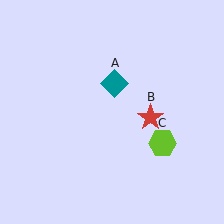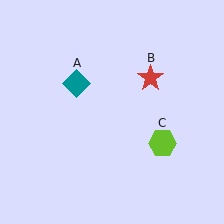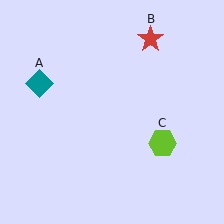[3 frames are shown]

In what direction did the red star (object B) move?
The red star (object B) moved up.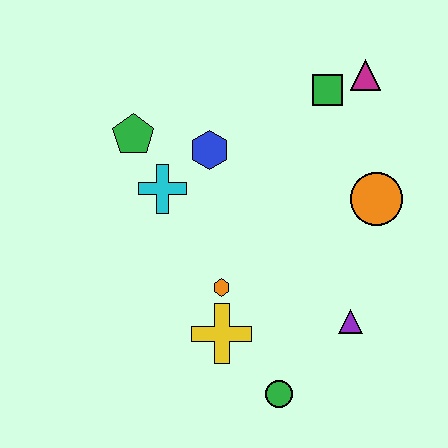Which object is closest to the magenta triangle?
The green square is closest to the magenta triangle.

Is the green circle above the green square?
No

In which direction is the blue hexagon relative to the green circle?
The blue hexagon is above the green circle.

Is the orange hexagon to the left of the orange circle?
Yes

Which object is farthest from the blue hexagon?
The green circle is farthest from the blue hexagon.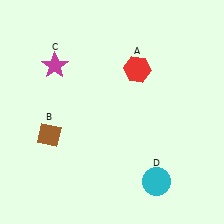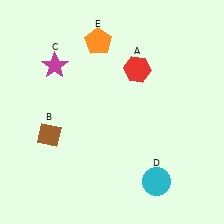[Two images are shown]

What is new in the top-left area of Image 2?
An orange pentagon (E) was added in the top-left area of Image 2.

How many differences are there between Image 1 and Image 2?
There is 1 difference between the two images.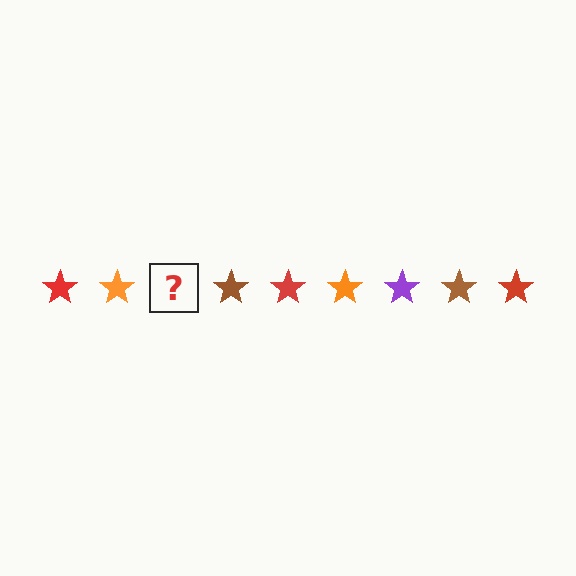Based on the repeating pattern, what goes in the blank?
The blank should be a purple star.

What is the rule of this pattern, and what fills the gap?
The rule is that the pattern cycles through red, orange, purple, brown stars. The gap should be filled with a purple star.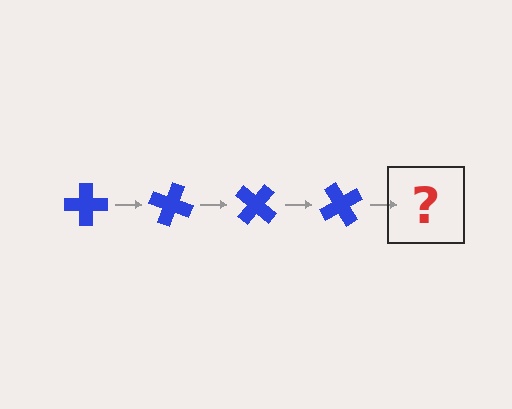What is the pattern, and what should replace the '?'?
The pattern is that the cross rotates 20 degrees each step. The '?' should be a blue cross rotated 80 degrees.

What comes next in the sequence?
The next element should be a blue cross rotated 80 degrees.